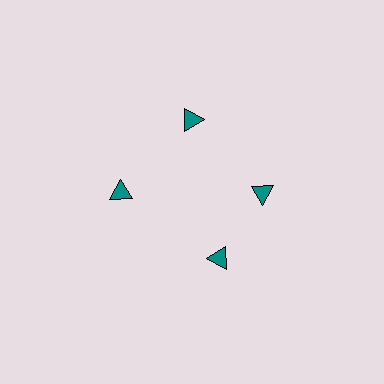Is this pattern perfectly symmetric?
No. The 4 teal triangles are arranged in a ring, but one element near the 6 o'clock position is rotated out of alignment along the ring, breaking the 4-fold rotational symmetry.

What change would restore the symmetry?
The symmetry would be restored by rotating it back into even spacing with its neighbors so that all 4 triangles sit at equal angles and equal distance from the center.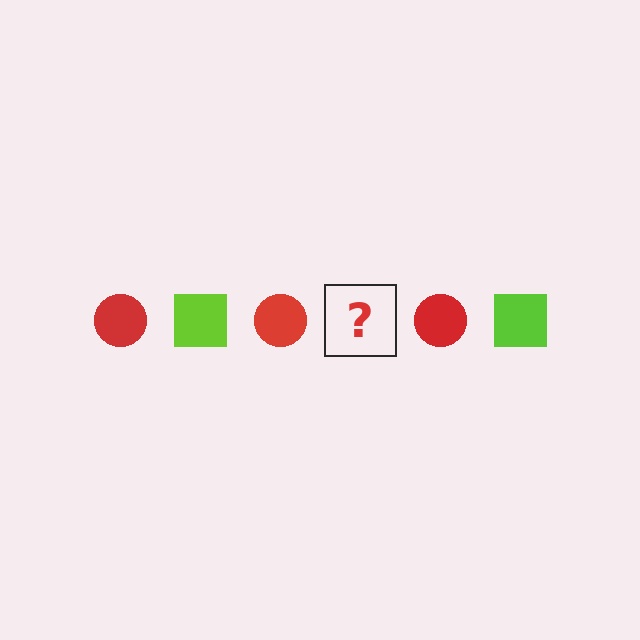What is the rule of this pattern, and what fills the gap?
The rule is that the pattern alternates between red circle and lime square. The gap should be filled with a lime square.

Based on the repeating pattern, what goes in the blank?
The blank should be a lime square.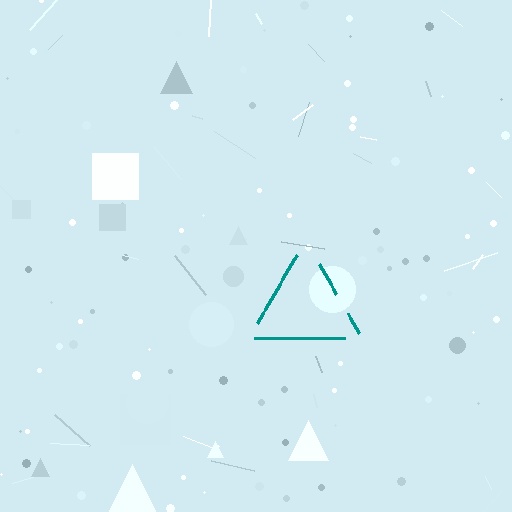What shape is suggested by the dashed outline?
The dashed outline suggests a triangle.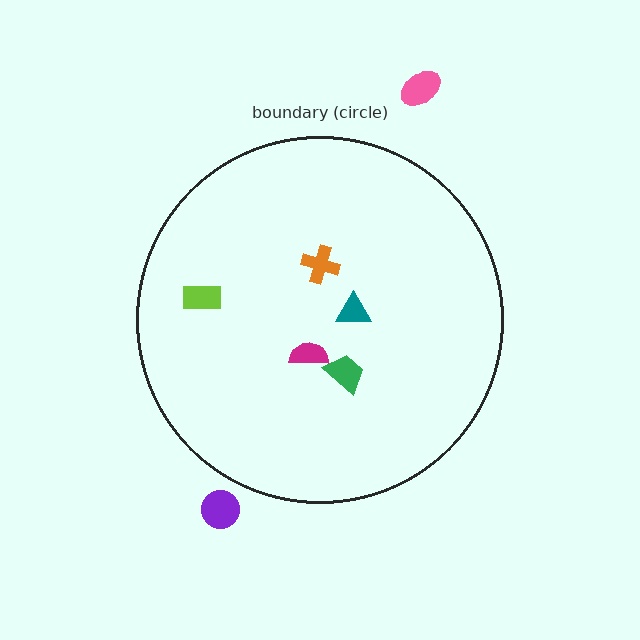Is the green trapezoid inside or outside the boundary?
Inside.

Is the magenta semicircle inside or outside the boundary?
Inside.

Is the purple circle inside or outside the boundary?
Outside.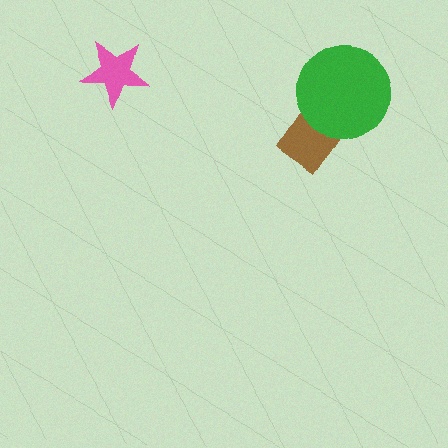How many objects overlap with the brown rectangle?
1 object overlaps with the brown rectangle.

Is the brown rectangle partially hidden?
Yes, it is partially covered by another shape.